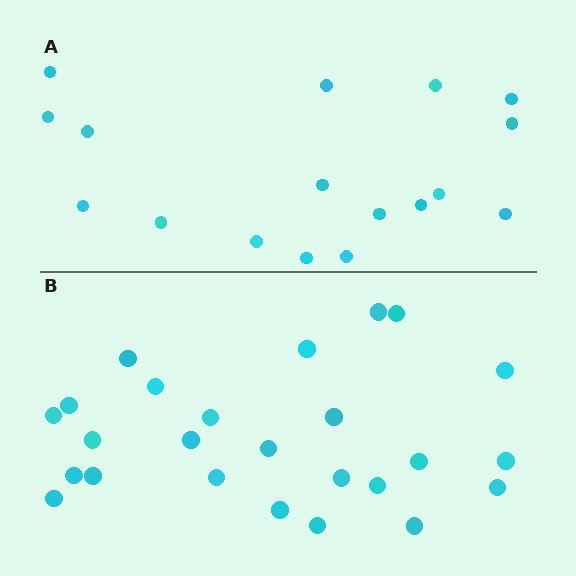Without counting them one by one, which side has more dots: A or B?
Region B (the bottom region) has more dots.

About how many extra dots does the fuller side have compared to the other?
Region B has roughly 8 or so more dots than region A.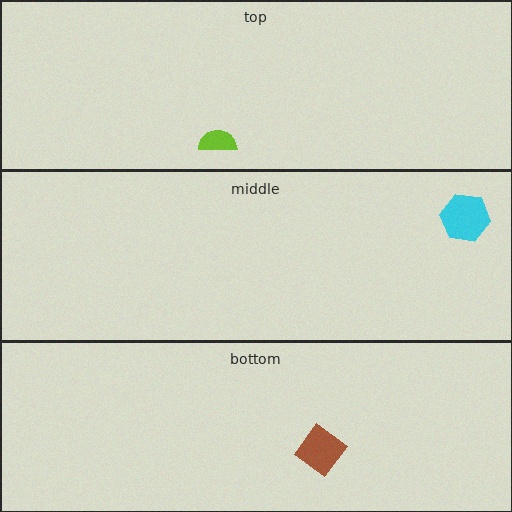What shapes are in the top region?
The lime semicircle.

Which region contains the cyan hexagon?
The middle region.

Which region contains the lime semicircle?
The top region.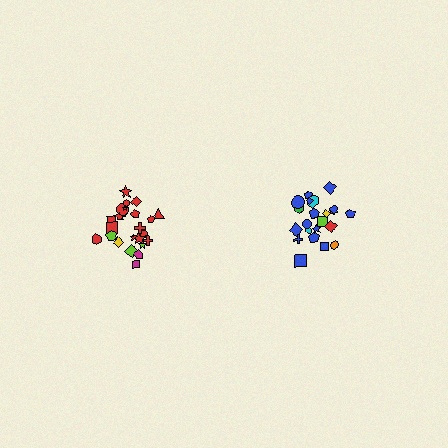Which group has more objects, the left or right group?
The left group.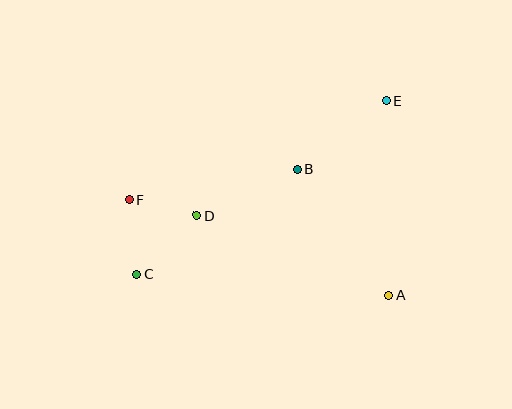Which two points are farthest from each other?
Points C and E are farthest from each other.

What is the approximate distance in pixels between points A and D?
The distance between A and D is approximately 208 pixels.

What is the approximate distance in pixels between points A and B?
The distance between A and B is approximately 156 pixels.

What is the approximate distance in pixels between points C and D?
The distance between C and D is approximately 84 pixels.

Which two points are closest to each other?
Points D and F are closest to each other.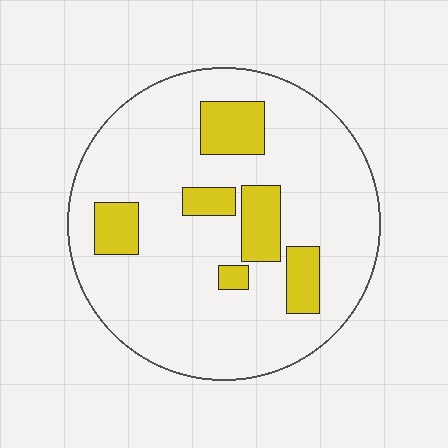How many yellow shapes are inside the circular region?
6.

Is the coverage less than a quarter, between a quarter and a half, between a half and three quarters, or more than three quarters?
Less than a quarter.